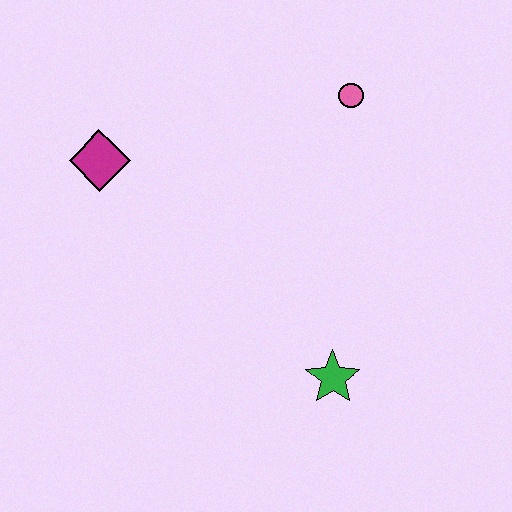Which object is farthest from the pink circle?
The green star is farthest from the pink circle.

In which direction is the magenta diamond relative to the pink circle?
The magenta diamond is to the left of the pink circle.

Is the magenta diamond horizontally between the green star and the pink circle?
No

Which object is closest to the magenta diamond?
The pink circle is closest to the magenta diamond.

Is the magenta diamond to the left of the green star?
Yes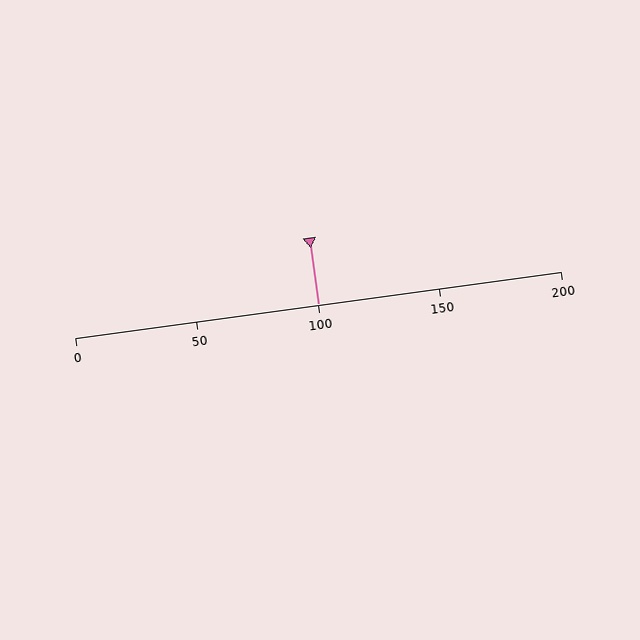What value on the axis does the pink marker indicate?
The marker indicates approximately 100.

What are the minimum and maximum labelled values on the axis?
The axis runs from 0 to 200.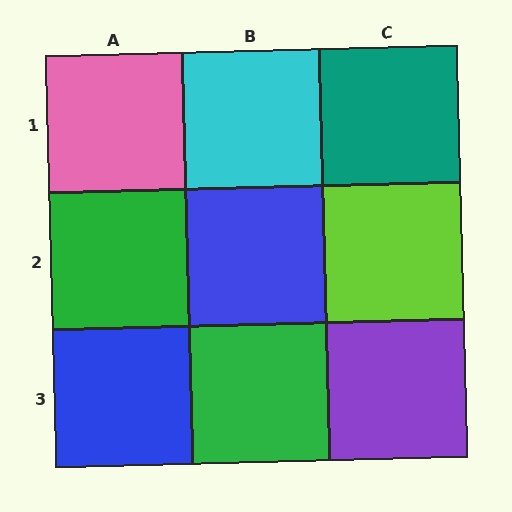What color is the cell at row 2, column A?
Green.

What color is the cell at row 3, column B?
Green.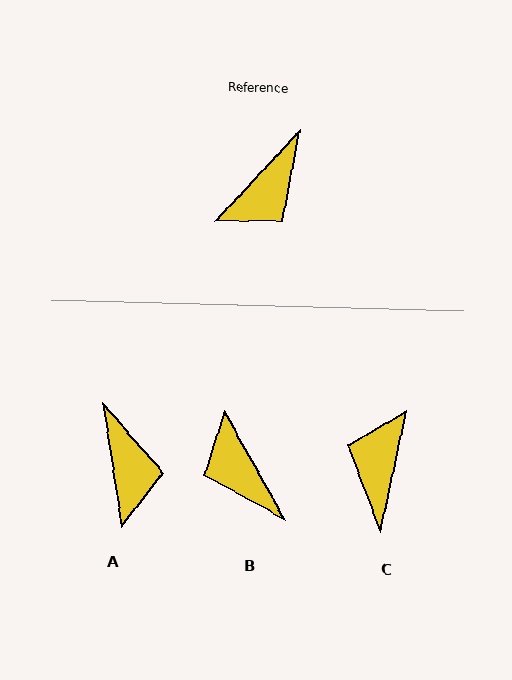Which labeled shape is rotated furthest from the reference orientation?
C, about 149 degrees away.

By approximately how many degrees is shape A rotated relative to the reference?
Approximately 52 degrees counter-clockwise.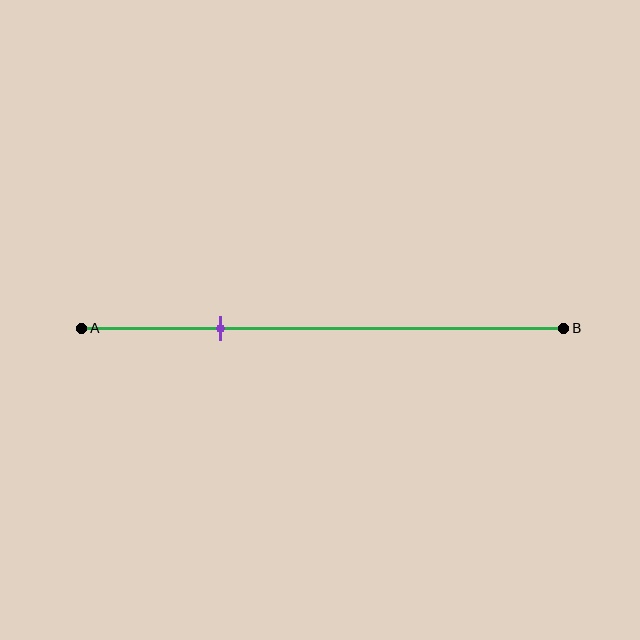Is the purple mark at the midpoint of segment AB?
No, the mark is at about 30% from A, not at the 50% midpoint.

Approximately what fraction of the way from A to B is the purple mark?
The purple mark is approximately 30% of the way from A to B.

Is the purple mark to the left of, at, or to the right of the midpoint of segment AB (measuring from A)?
The purple mark is to the left of the midpoint of segment AB.